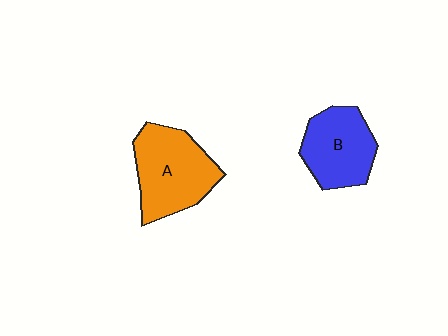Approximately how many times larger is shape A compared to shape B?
Approximately 1.2 times.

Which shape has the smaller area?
Shape B (blue).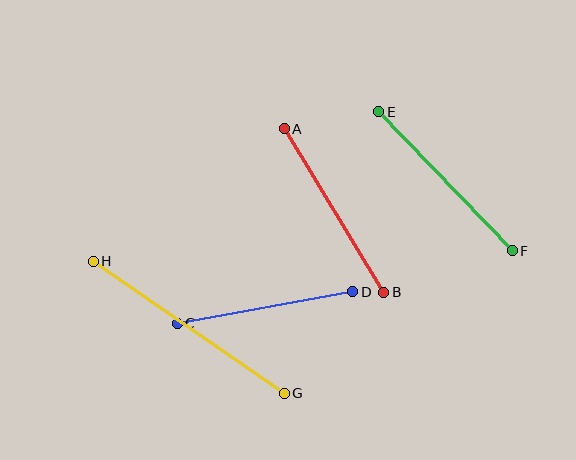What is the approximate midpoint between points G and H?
The midpoint is at approximately (189, 327) pixels.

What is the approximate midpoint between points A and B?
The midpoint is at approximately (334, 210) pixels.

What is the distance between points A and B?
The distance is approximately 192 pixels.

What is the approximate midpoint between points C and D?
The midpoint is at approximately (265, 308) pixels.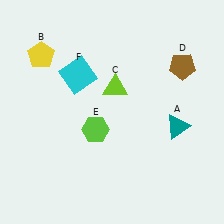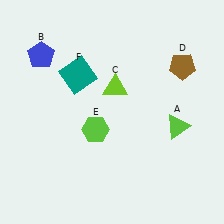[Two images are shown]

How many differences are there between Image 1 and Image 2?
There are 3 differences between the two images.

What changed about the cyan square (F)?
In Image 1, F is cyan. In Image 2, it changed to teal.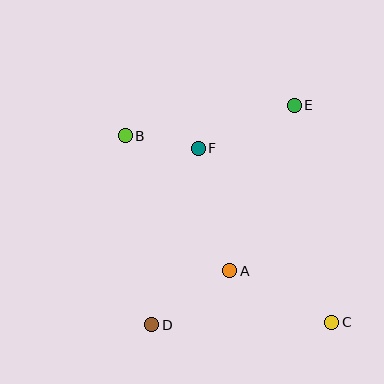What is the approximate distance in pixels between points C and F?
The distance between C and F is approximately 219 pixels.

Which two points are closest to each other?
Points B and F are closest to each other.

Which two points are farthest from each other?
Points B and C are farthest from each other.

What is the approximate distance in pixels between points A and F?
The distance between A and F is approximately 127 pixels.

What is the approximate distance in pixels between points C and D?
The distance between C and D is approximately 180 pixels.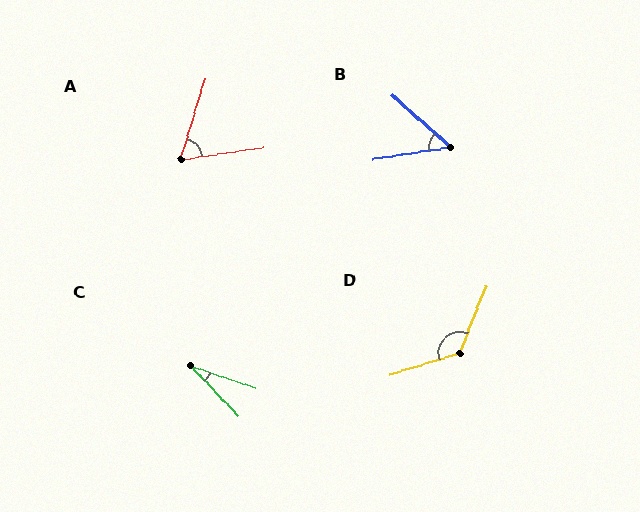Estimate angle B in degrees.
Approximately 50 degrees.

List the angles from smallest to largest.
C (28°), B (50°), A (64°), D (129°).